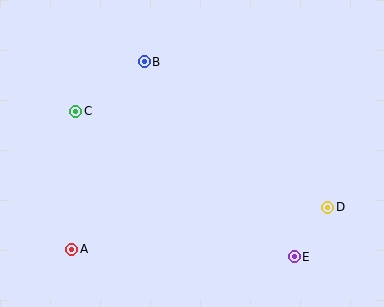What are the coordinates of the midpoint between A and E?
The midpoint between A and E is at (183, 253).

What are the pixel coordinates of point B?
Point B is at (144, 62).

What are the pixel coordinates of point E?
Point E is at (294, 257).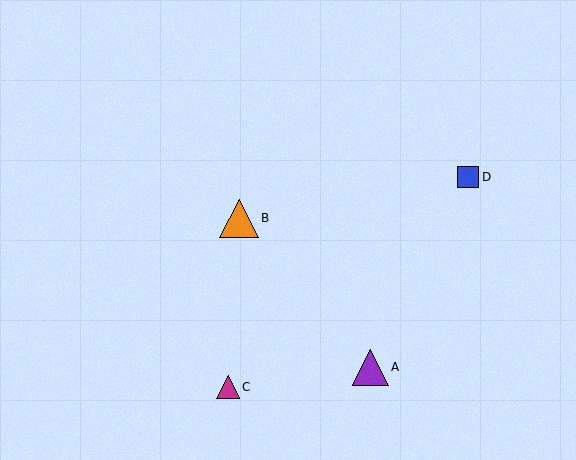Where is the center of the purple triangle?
The center of the purple triangle is at (370, 367).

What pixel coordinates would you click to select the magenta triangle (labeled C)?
Click at (228, 387) to select the magenta triangle C.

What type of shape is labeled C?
Shape C is a magenta triangle.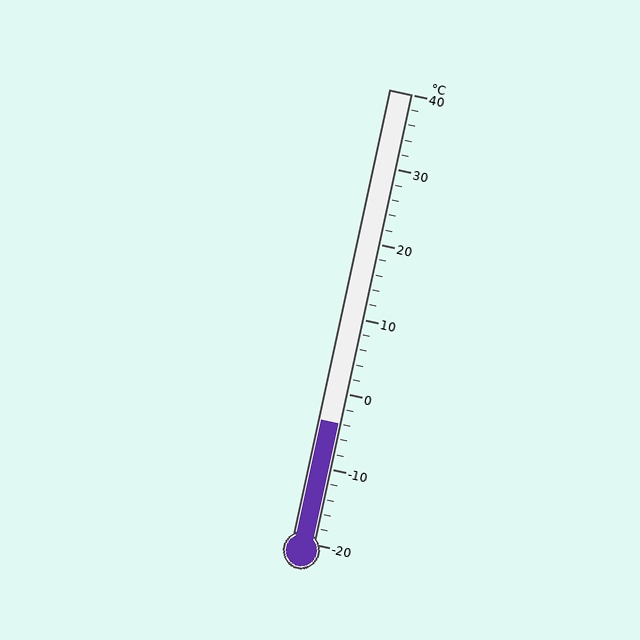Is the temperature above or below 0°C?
The temperature is below 0°C.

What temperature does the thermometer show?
The thermometer shows approximately -4°C.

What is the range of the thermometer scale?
The thermometer scale ranges from -20°C to 40°C.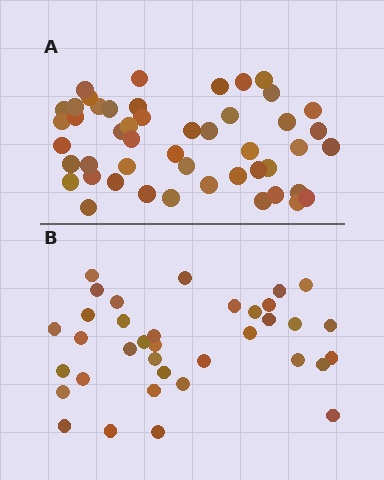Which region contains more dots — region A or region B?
Region A (the top region) has more dots.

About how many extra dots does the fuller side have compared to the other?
Region A has roughly 12 or so more dots than region B.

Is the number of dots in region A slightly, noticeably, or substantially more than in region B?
Region A has noticeably more, but not dramatically so. The ratio is roughly 1.3 to 1.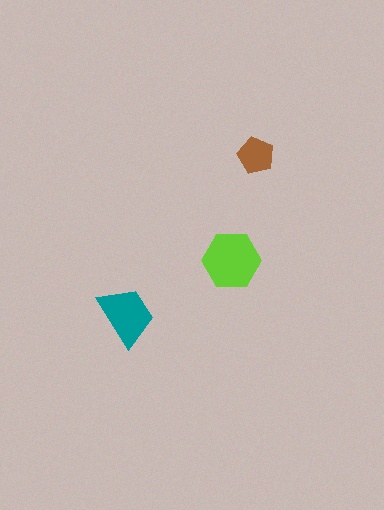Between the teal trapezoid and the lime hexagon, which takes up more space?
The lime hexagon.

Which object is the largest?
The lime hexagon.